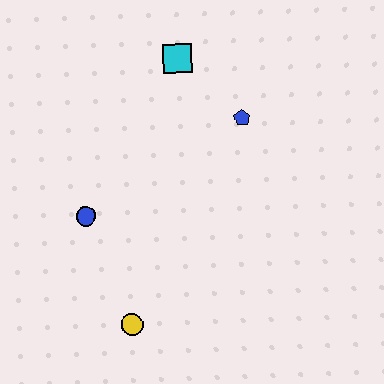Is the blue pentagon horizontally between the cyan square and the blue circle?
No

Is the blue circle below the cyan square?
Yes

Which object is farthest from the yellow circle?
The cyan square is farthest from the yellow circle.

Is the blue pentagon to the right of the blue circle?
Yes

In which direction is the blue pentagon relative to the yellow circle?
The blue pentagon is above the yellow circle.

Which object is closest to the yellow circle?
The blue circle is closest to the yellow circle.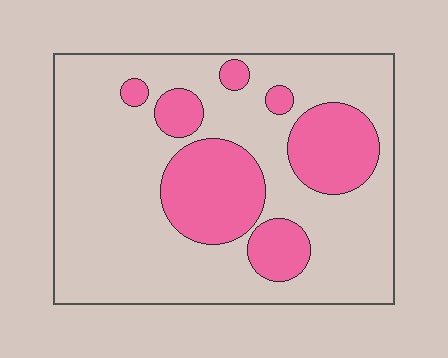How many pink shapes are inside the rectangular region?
7.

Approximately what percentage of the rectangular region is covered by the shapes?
Approximately 25%.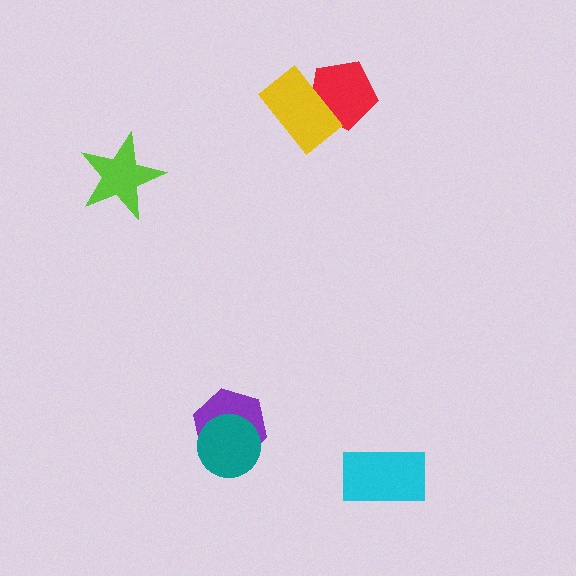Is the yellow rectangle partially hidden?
No, no other shape covers it.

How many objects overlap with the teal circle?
1 object overlaps with the teal circle.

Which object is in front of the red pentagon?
The yellow rectangle is in front of the red pentagon.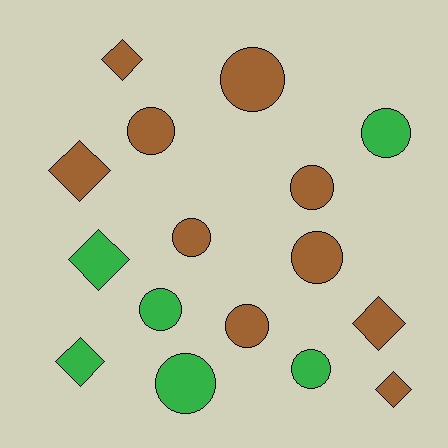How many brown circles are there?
There are 6 brown circles.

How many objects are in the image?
There are 16 objects.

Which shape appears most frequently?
Circle, with 10 objects.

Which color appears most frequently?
Brown, with 10 objects.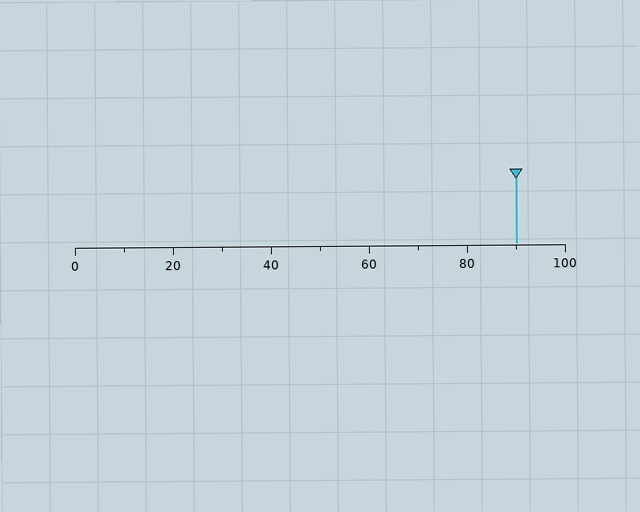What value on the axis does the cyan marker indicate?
The marker indicates approximately 90.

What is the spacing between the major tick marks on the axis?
The major ticks are spaced 20 apart.